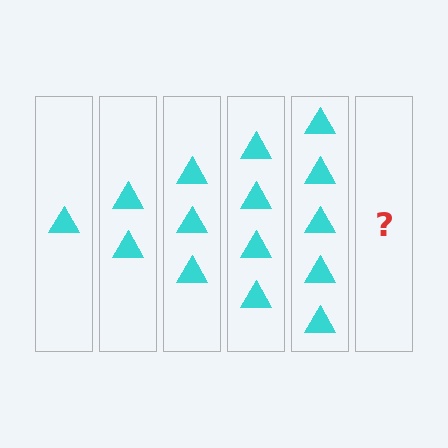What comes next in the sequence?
The next element should be 6 triangles.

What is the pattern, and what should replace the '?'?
The pattern is that each step adds one more triangle. The '?' should be 6 triangles.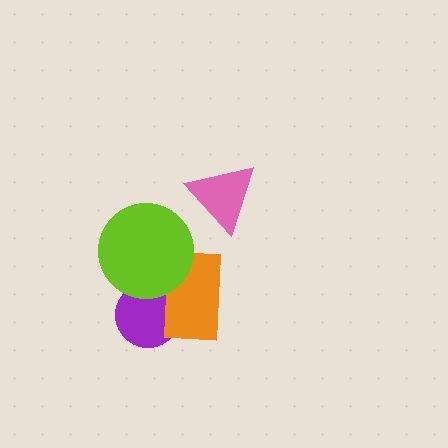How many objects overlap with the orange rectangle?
2 objects overlap with the orange rectangle.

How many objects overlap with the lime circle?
2 objects overlap with the lime circle.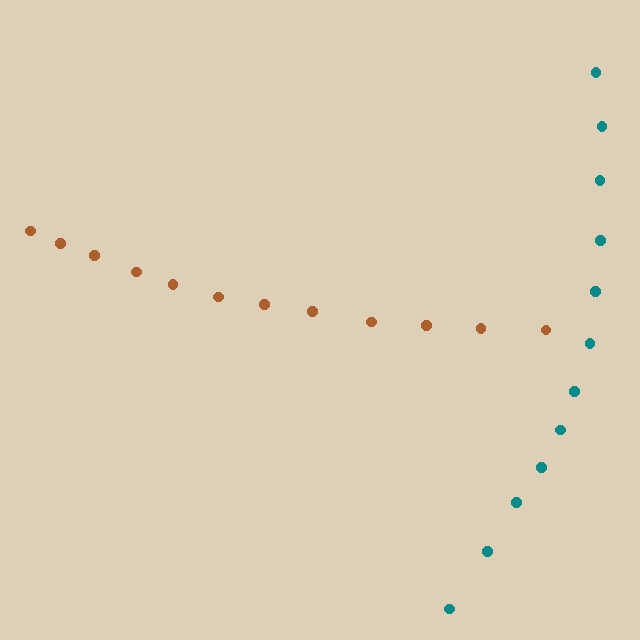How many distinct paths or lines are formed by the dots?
There are 2 distinct paths.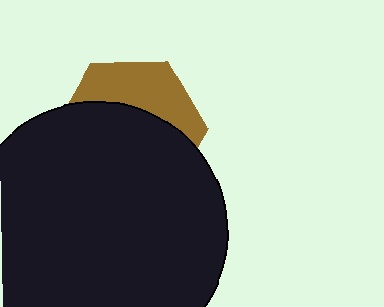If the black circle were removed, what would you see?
You would see the complete brown hexagon.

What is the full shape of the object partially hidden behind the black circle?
The partially hidden object is a brown hexagon.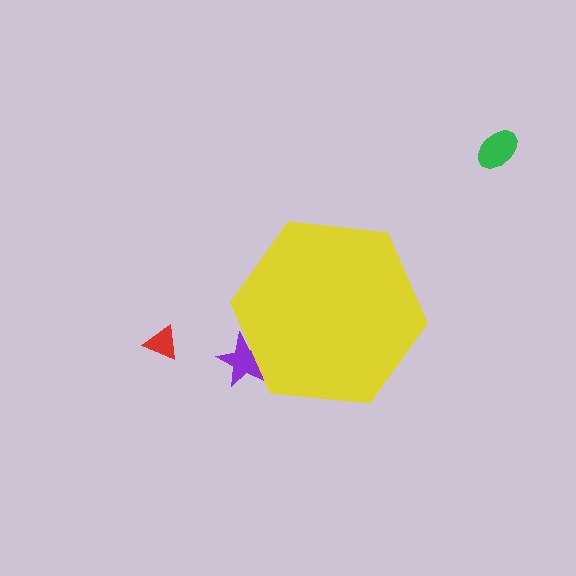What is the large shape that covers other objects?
A yellow hexagon.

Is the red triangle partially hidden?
No, the red triangle is fully visible.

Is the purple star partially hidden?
Yes, the purple star is partially hidden behind the yellow hexagon.